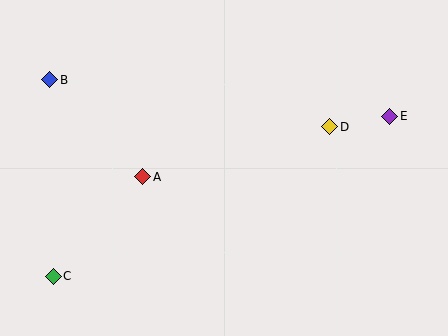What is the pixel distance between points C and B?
The distance between C and B is 196 pixels.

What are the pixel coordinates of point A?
Point A is at (143, 177).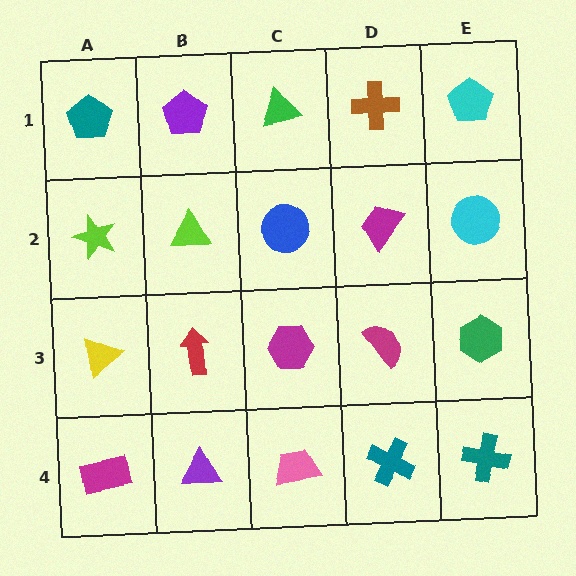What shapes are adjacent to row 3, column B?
A lime triangle (row 2, column B), a purple triangle (row 4, column B), a yellow triangle (row 3, column A), a magenta hexagon (row 3, column C).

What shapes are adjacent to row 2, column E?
A cyan pentagon (row 1, column E), a green hexagon (row 3, column E), a magenta trapezoid (row 2, column D).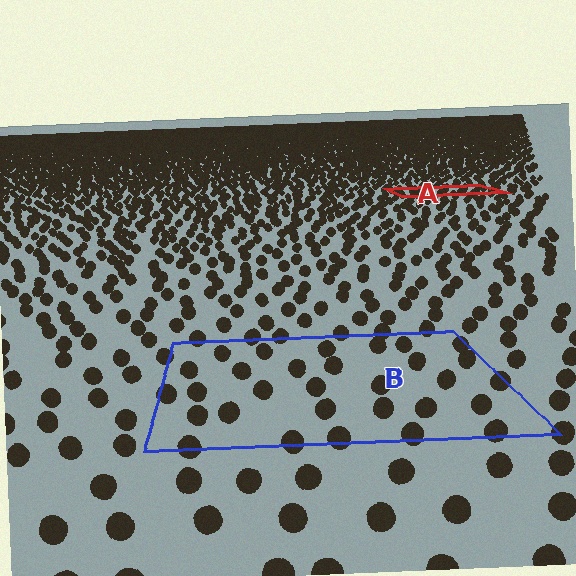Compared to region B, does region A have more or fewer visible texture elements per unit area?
Region A has more texture elements per unit area — they are packed more densely because it is farther away.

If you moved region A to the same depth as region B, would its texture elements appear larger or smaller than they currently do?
They would appear larger. At a closer depth, the same texture elements are projected at a bigger on-screen size.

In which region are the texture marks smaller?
The texture marks are smaller in region A, because it is farther away.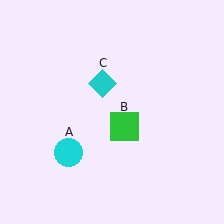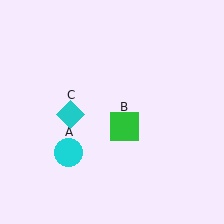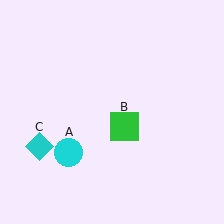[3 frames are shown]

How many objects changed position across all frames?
1 object changed position: cyan diamond (object C).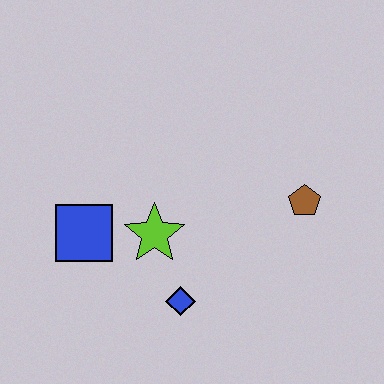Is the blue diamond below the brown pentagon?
Yes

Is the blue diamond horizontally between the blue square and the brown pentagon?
Yes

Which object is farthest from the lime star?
The brown pentagon is farthest from the lime star.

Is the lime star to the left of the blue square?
No